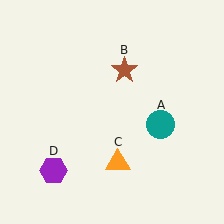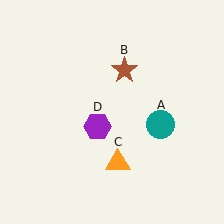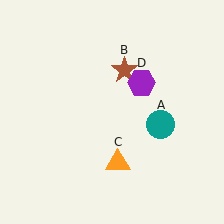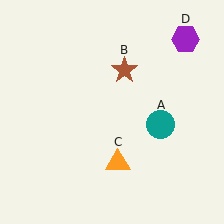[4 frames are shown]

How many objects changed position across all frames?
1 object changed position: purple hexagon (object D).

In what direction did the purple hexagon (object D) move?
The purple hexagon (object D) moved up and to the right.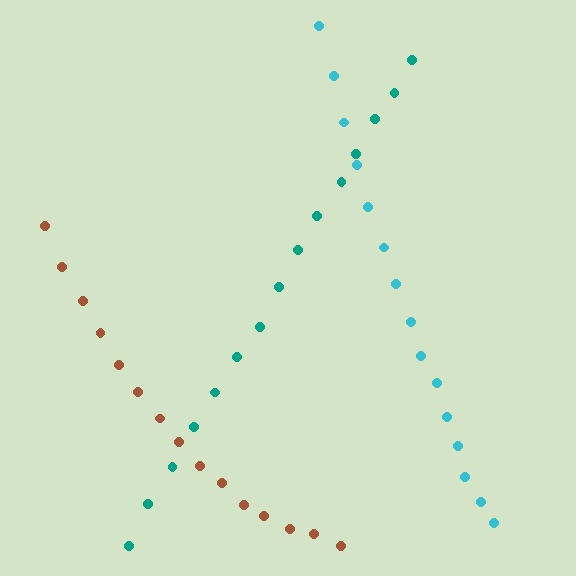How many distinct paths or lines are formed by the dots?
There are 3 distinct paths.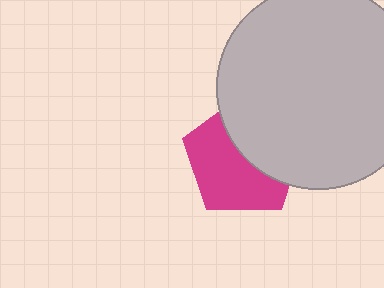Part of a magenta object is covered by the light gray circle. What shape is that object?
It is a pentagon.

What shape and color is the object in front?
The object in front is a light gray circle.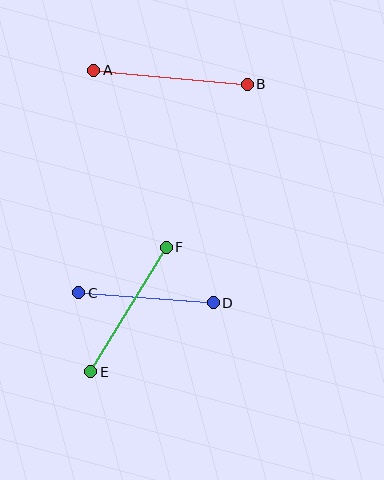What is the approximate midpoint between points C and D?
The midpoint is at approximately (146, 298) pixels.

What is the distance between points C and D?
The distance is approximately 135 pixels.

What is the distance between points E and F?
The distance is approximately 146 pixels.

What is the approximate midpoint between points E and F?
The midpoint is at approximately (128, 310) pixels.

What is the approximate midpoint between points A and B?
The midpoint is at approximately (170, 77) pixels.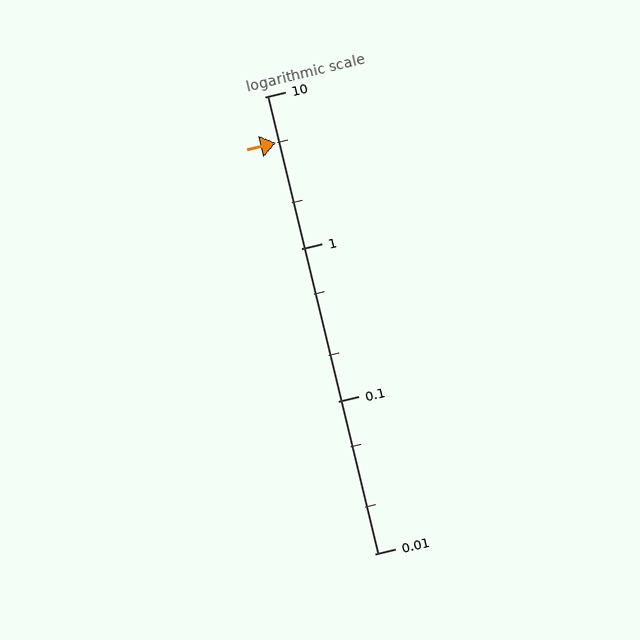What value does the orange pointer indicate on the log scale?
The pointer indicates approximately 5.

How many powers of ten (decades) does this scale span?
The scale spans 3 decades, from 0.01 to 10.